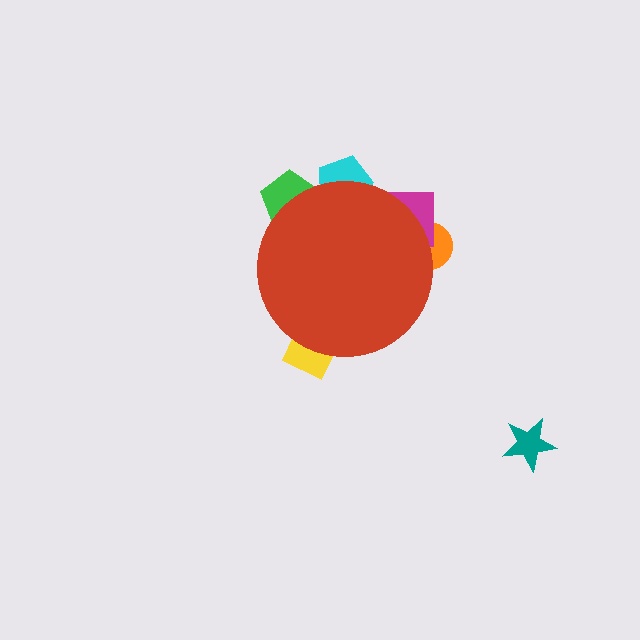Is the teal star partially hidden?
No, the teal star is fully visible.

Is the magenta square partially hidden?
Yes, the magenta square is partially hidden behind the red circle.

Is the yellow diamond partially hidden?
Yes, the yellow diamond is partially hidden behind the red circle.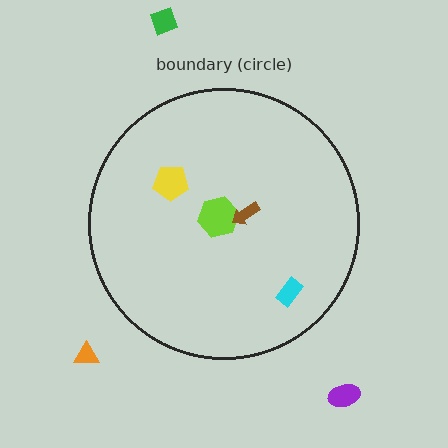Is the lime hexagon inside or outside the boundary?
Inside.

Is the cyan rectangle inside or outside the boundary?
Inside.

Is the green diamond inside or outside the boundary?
Outside.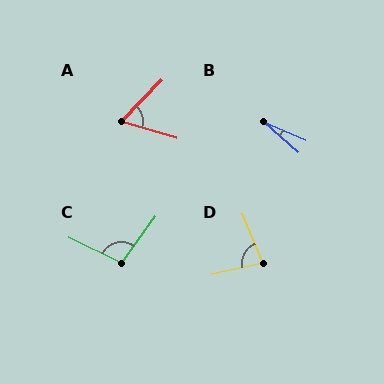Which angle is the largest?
C, at approximately 100 degrees.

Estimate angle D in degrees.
Approximately 80 degrees.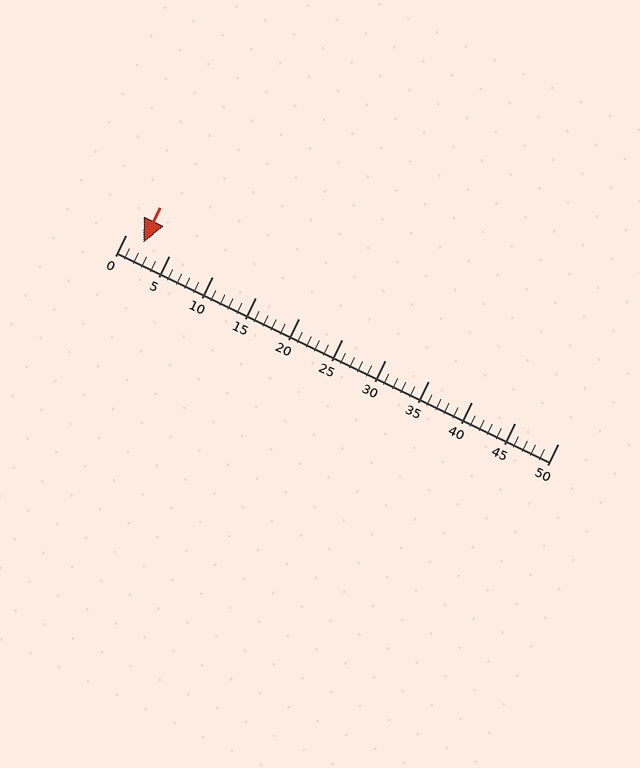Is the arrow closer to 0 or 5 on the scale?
The arrow is closer to 0.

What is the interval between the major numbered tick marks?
The major tick marks are spaced 5 units apart.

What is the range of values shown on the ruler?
The ruler shows values from 0 to 50.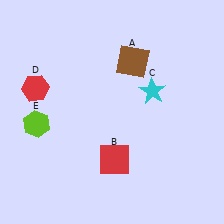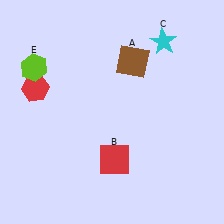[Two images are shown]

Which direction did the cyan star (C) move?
The cyan star (C) moved up.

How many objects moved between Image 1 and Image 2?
2 objects moved between the two images.